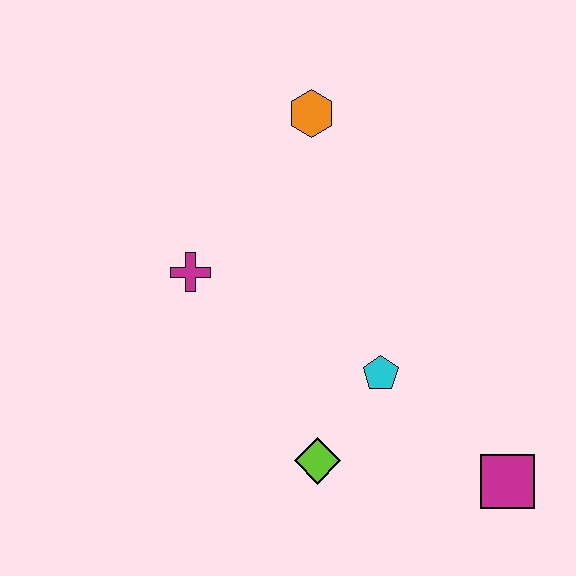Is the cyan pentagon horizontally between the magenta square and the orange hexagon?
Yes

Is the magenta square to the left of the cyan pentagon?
No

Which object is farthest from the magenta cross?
The magenta square is farthest from the magenta cross.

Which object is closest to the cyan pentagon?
The lime diamond is closest to the cyan pentagon.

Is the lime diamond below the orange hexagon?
Yes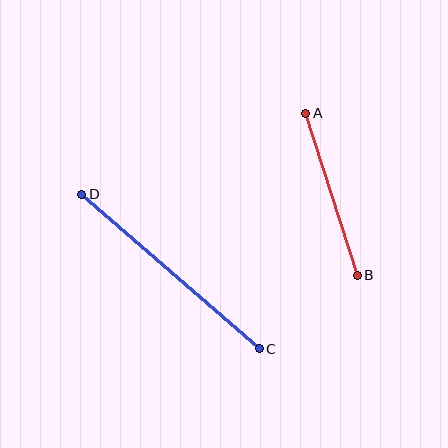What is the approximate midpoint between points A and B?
The midpoint is at approximately (332, 194) pixels.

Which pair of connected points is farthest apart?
Points C and D are farthest apart.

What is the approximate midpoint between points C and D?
The midpoint is at approximately (170, 271) pixels.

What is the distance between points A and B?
The distance is approximately 170 pixels.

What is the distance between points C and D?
The distance is approximately 235 pixels.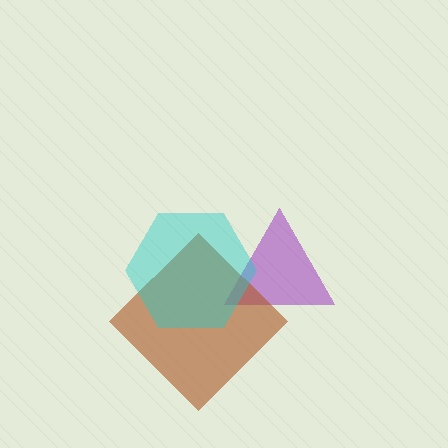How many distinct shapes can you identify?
There are 3 distinct shapes: a purple triangle, a brown diamond, a cyan hexagon.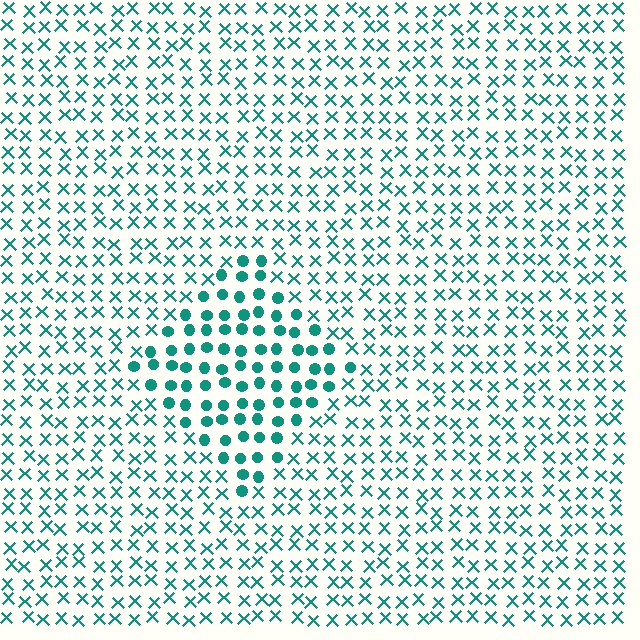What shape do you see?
I see a diamond.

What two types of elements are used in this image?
The image uses circles inside the diamond region and X marks outside it.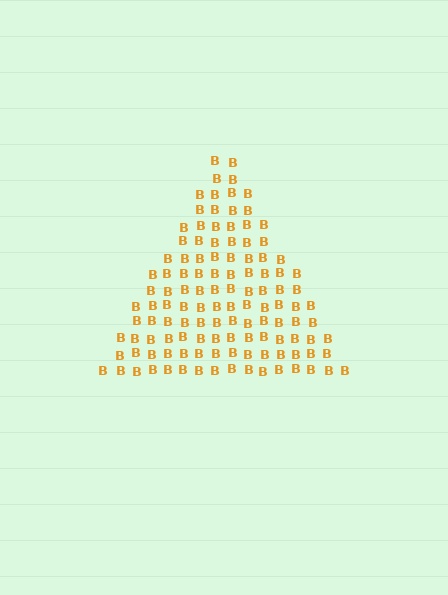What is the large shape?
The large shape is a triangle.